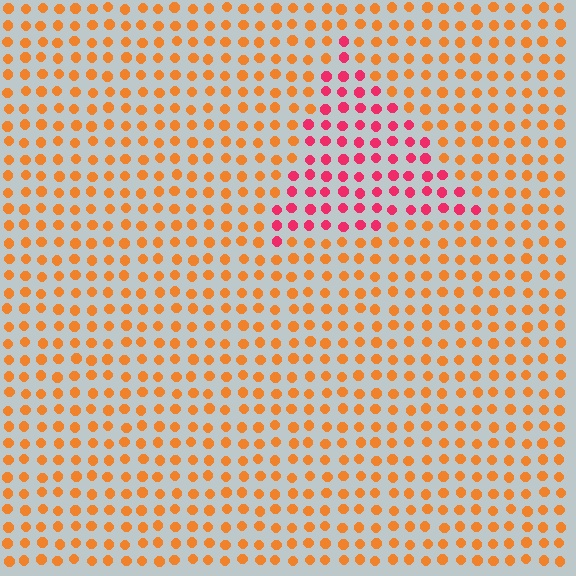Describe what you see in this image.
The image is filled with small orange elements in a uniform arrangement. A triangle-shaped region is visible where the elements are tinted to a slightly different hue, forming a subtle color boundary.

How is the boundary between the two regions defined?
The boundary is defined purely by a slight shift in hue (about 46 degrees). Spacing, size, and orientation are identical on both sides.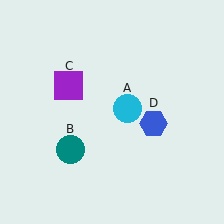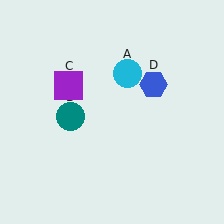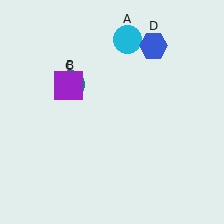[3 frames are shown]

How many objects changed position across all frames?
3 objects changed position: cyan circle (object A), teal circle (object B), blue hexagon (object D).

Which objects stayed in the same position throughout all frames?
Purple square (object C) remained stationary.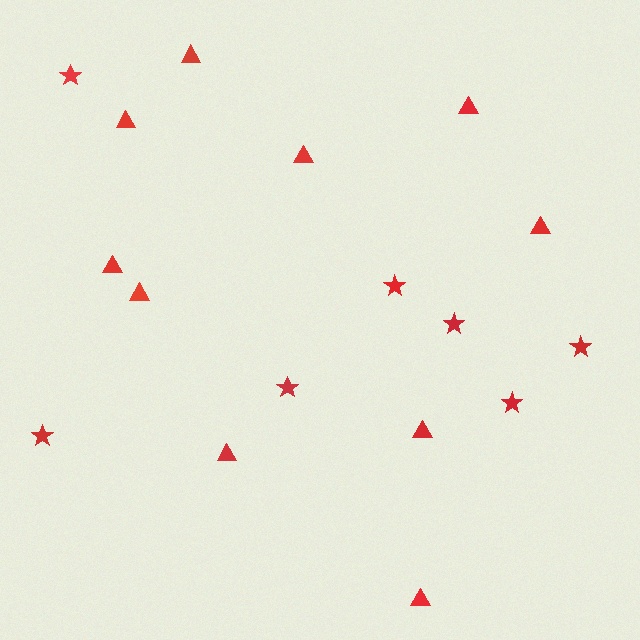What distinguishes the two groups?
There are 2 groups: one group of triangles (10) and one group of stars (7).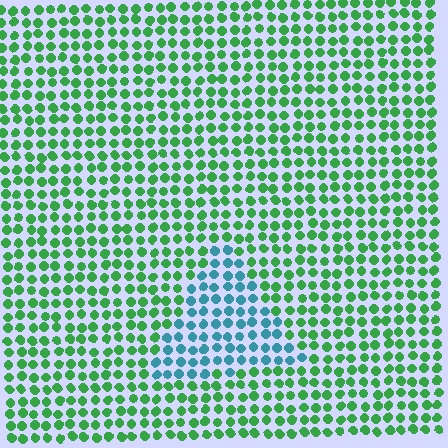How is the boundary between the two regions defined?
The boundary is defined purely by a slight shift in hue (about 60 degrees). Spacing, size, and orientation are identical on both sides.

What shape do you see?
I see a triangle.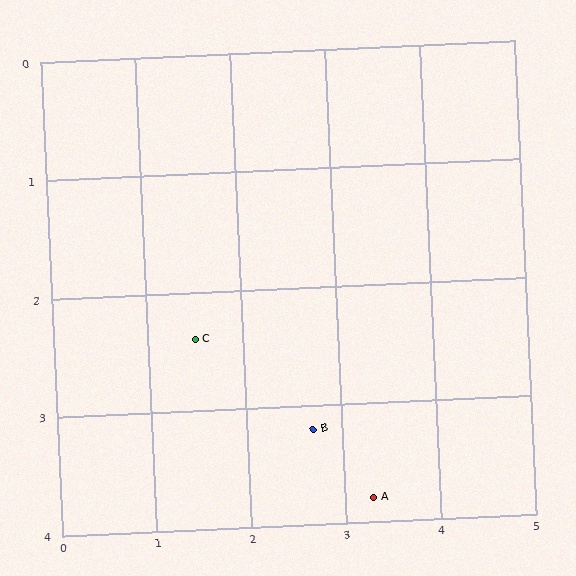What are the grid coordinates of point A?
Point A is at approximately (3.3, 3.8).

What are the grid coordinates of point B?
Point B is at approximately (2.7, 3.2).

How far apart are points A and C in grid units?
Points A and C are about 2.3 grid units apart.